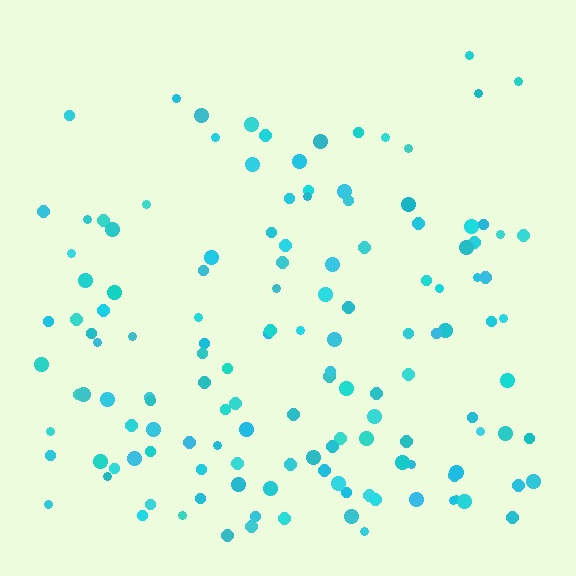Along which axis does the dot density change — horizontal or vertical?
Vertical.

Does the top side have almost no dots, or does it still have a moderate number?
Still a moderate number, just noticeably fewer than the bottom.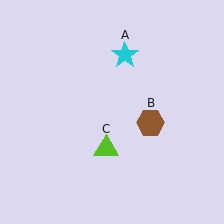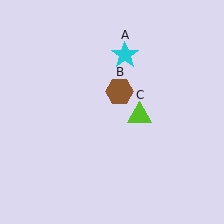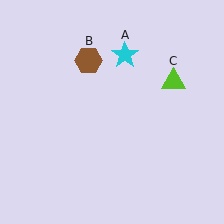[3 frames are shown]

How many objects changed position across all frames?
2 objects changed position: brown hexagon (object B), lime triangle (object C).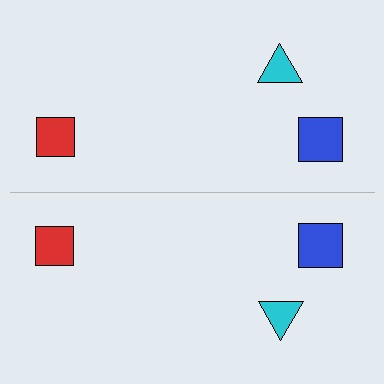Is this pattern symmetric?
Yes, this pattern has bilateral (reflection) symmetry.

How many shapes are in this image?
There are 6 shapes in this image.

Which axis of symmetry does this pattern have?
The pattern has a horizontal axis of symmetry running through the center of the image.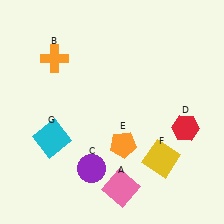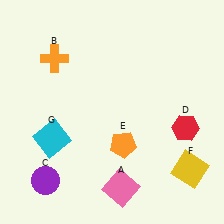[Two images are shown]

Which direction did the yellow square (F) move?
The yellow square (F) moved right.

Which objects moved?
The objects that moved are: the purple circle (C), the yellow square (F).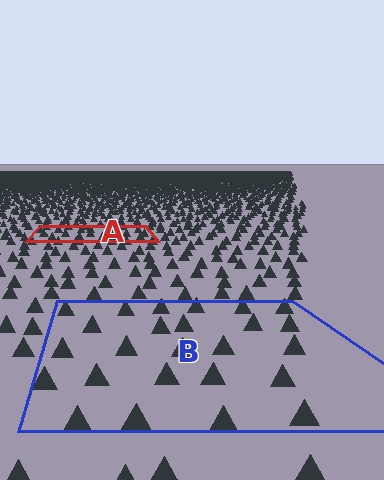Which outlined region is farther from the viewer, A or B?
Region A is farther from the viewer — the texture elements inside it appear smaller and more densely packed.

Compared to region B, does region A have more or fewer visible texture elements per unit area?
Region A has more texture elements per unit area — they are packed more densely because it is farther away.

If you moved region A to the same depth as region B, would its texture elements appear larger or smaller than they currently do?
They would appear larger. At a closer depth, the same texture elements are projected at a bigger on-screen size.